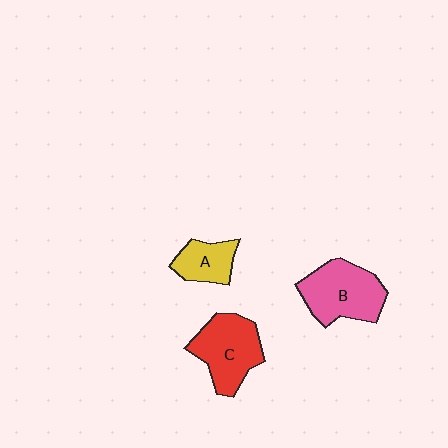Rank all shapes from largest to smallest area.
From largest to smallest: B (pink), C (red), A (yellow).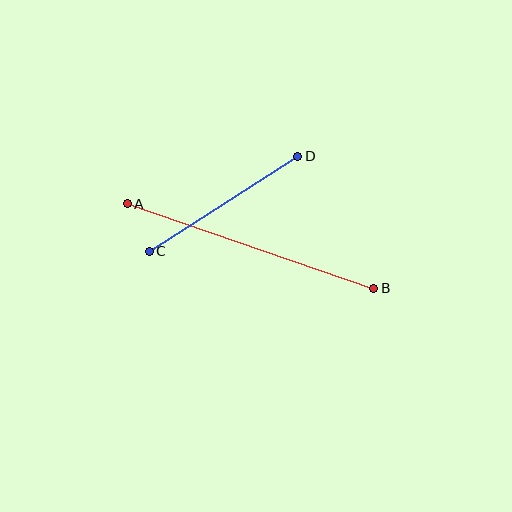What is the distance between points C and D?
The distance is approximately 176 pixels.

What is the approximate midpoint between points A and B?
The midpoint is at approximately (251, 246) pixels.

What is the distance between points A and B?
The distance is approximately 260 pixels.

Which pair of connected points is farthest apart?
Points A and B are farthest apart.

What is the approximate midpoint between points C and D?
The midpoint is at approximately (223, 204) pixels.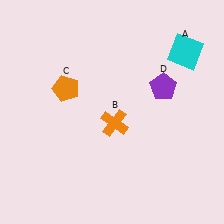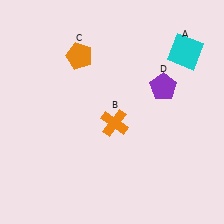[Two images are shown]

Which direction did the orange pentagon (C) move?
The orange pentagon (C) moved up.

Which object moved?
The orange pentagon (C) moved up.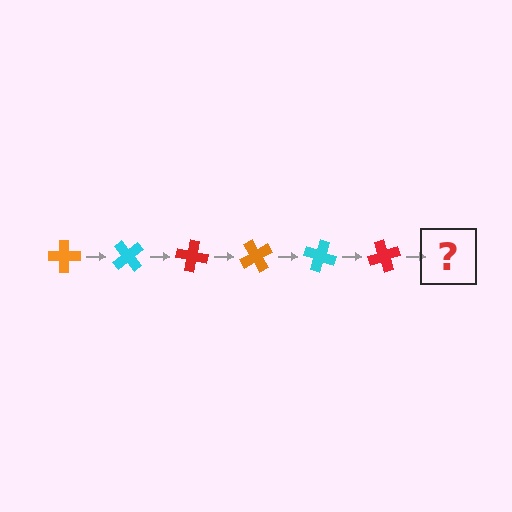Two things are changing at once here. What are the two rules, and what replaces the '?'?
The two rules are that it rotates 50 degrees each step and the color cycles through orange, cyan, and red. The '?' should be an orange cross, rotated 300 degrees from the start.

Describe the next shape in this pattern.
It should be an orange cross, rotated 300 degrees from the start.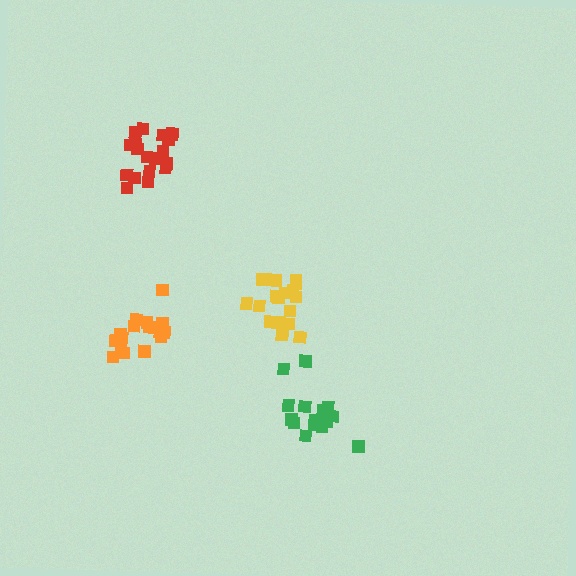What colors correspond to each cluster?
The clusters are colored: orange, green, red, yellow.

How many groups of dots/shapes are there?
There are 4 groups.